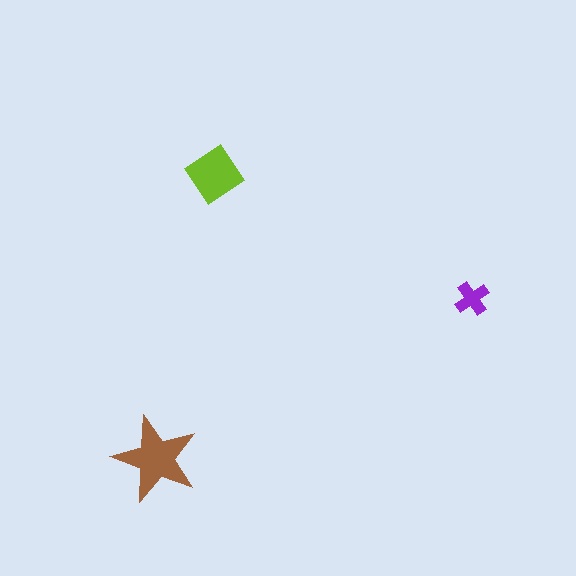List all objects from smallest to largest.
The purple cross, the lime diamond, the brown star.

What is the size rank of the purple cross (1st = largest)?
3rd.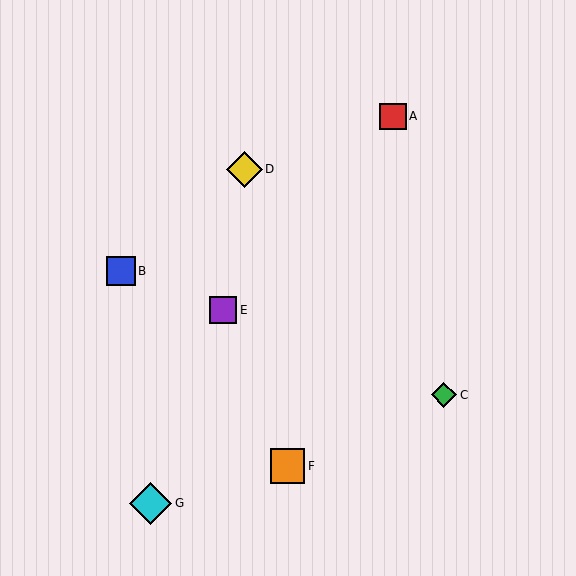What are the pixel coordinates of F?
Object F is at (287, 466).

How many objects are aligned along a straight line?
3 objects (B, C, E) are aligned along a straight line.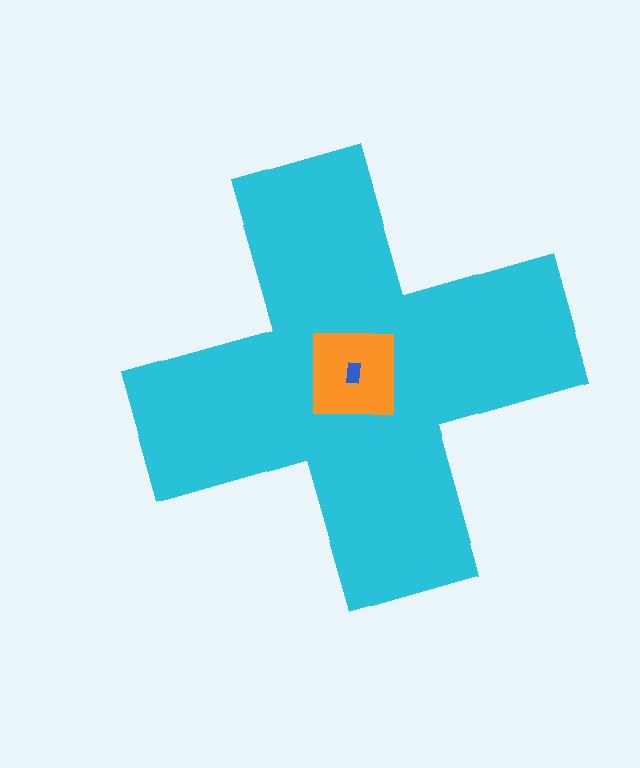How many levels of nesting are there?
3.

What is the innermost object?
The blue rectangle.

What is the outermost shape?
The cyan cross.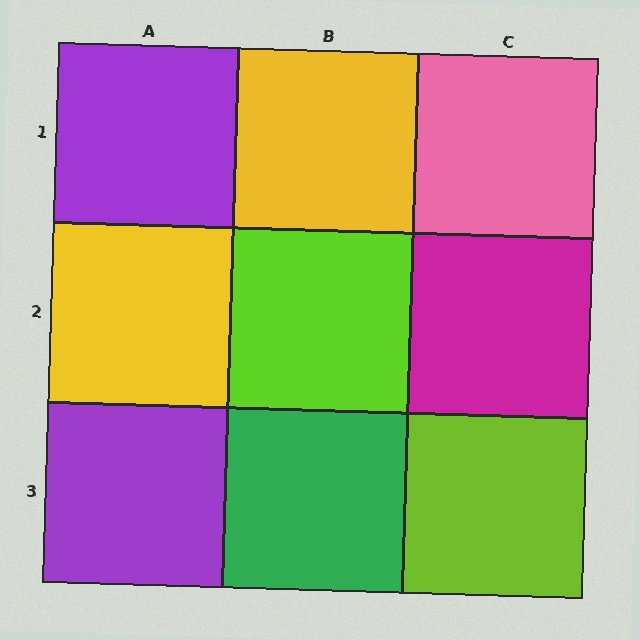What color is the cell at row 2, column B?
Lime.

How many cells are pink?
1 cell is pink.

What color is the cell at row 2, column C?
Magenta.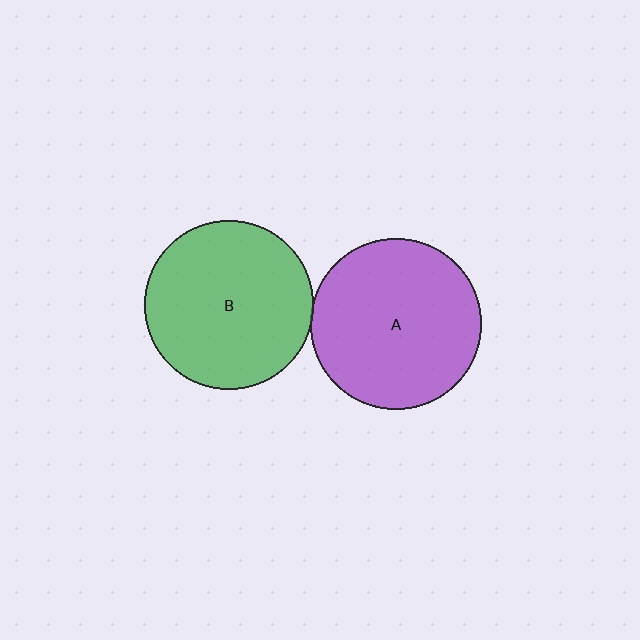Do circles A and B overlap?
Yes.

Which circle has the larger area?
Circle A (purple).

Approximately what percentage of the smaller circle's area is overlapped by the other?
Approximately 5%.